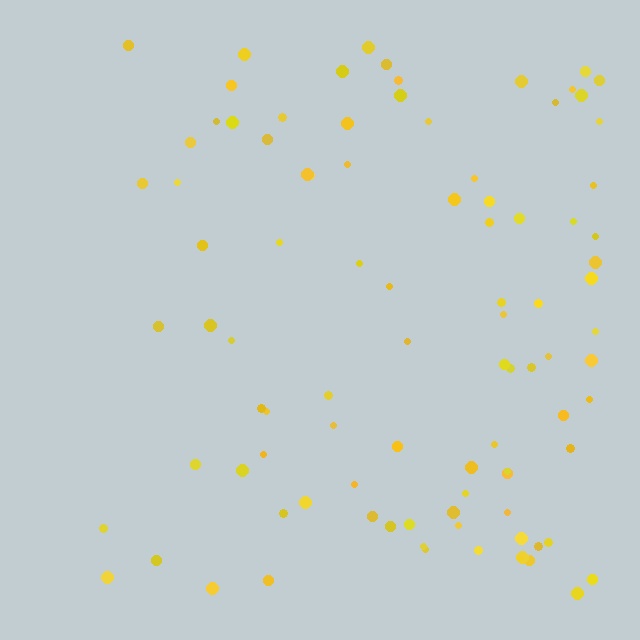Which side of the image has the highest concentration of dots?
The right.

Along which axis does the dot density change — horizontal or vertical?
Horizontal.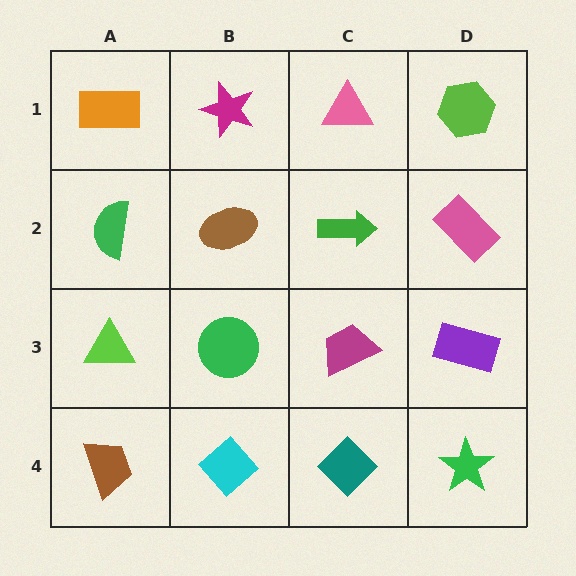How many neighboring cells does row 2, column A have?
3.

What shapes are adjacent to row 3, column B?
A brown ellipse (row 2, column B), a cyan diamond (row 4, column B), a lime triangle (row 3, column A), a magenta trapezoid (row 3, column C).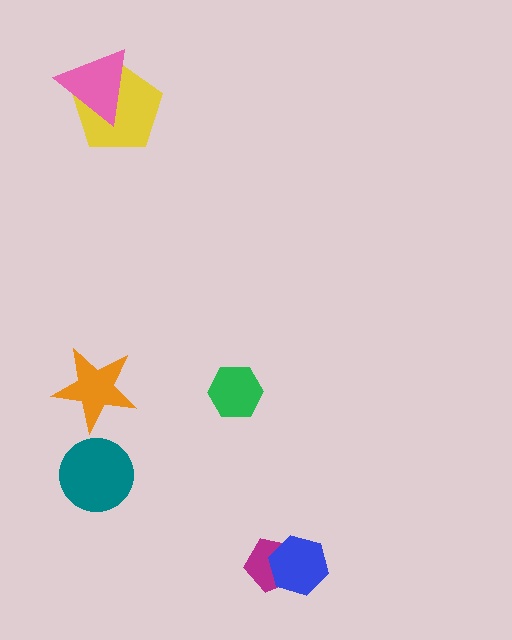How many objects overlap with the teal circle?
0 objects overlap with the teal circle.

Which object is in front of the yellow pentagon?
The pink triangle is in front of the yellow pentagon.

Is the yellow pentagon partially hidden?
Yes, it is partially covered by another shape.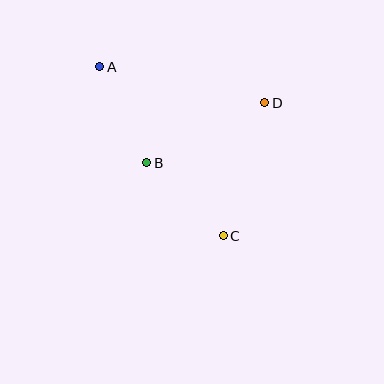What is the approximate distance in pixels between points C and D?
The distance between C and D is approximately 139 pixels.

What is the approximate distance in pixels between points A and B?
The distance between A and B is approximately 107 pixels.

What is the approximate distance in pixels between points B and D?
The distance between B and D is approximately 133 pixels.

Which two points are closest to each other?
Points B and C are closest to each other.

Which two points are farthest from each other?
Points A and C are farthest from each other.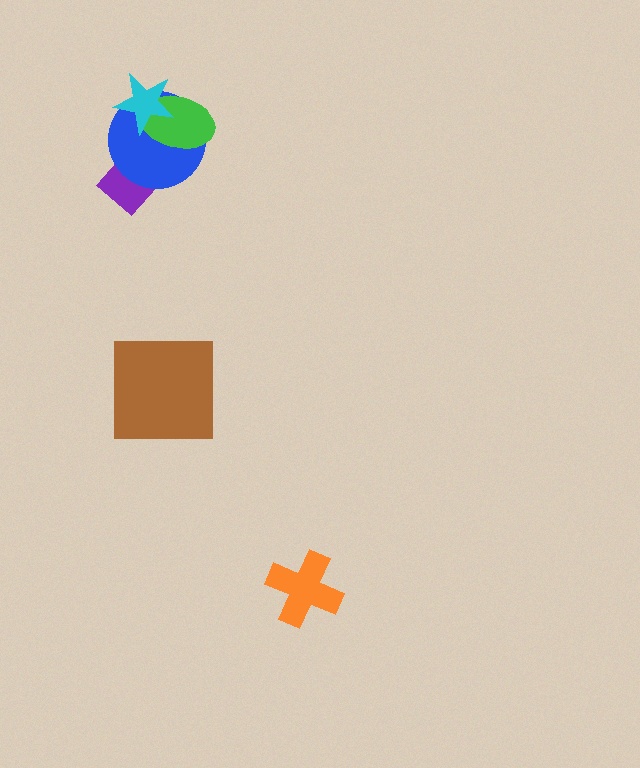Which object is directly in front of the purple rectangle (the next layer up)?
The blue circle is directly in front of the purple rectangle.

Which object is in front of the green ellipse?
The cyan star is in front of the green ellipse.